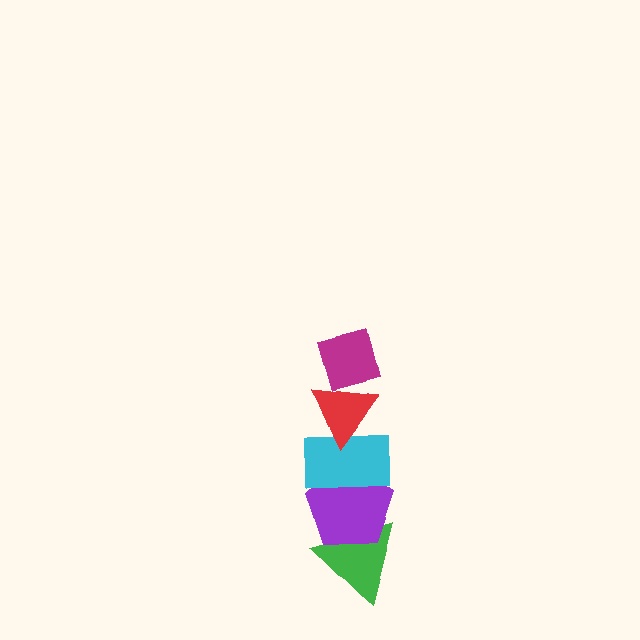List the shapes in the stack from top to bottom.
From top to bottom: the magenta diamond, the red triangle, the cyan rectangle, the purple pentagon, the green triangle.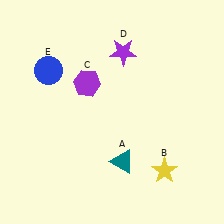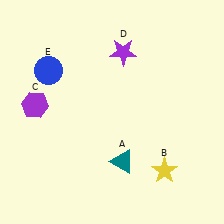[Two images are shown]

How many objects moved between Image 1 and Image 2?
1 object moved between the two images.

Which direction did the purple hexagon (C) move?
The purple hexagon (C) moved left.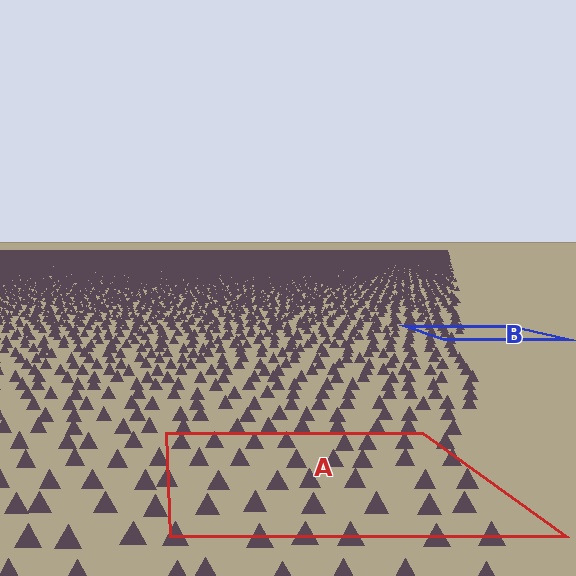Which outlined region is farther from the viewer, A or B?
Region B is farther from the viewer — the texture elements inside it appear smaller and more densely packed.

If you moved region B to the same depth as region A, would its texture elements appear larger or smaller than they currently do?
They would appear larger. At a closer depth, the same texture elements are projected at a bigger on-screen size.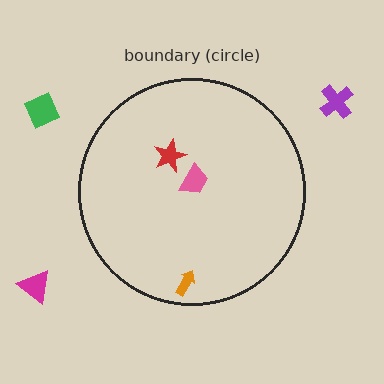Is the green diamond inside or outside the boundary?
Outside.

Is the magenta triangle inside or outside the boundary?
Outside.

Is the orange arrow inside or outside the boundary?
Inside.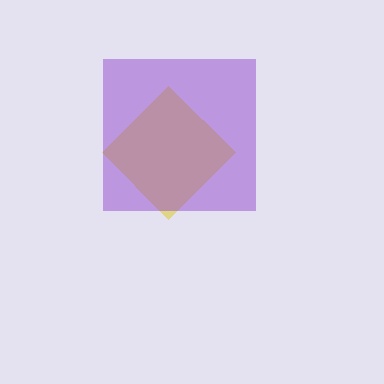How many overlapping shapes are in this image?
There are 2 overlapping shapes in the image.